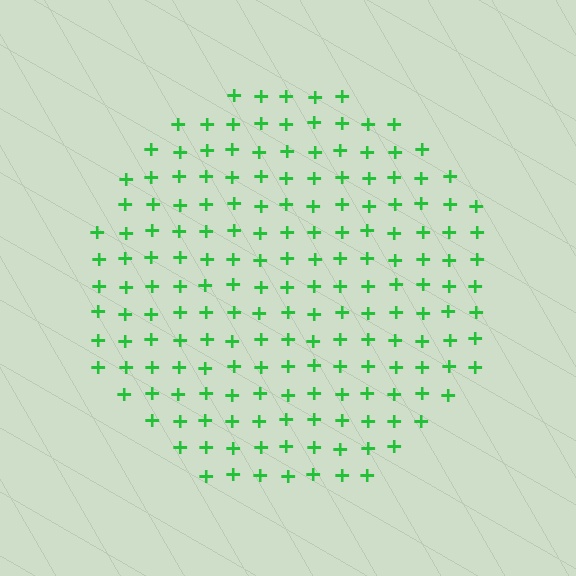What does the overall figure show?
The overall figure shows a circle.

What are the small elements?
The small elements are plus signs.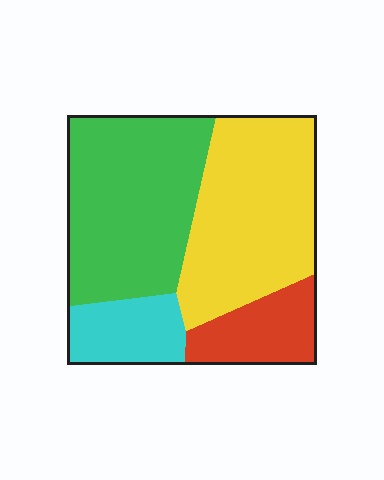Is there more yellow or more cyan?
Yellow.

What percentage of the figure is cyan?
Cyan takes up less than a quarter of the figure.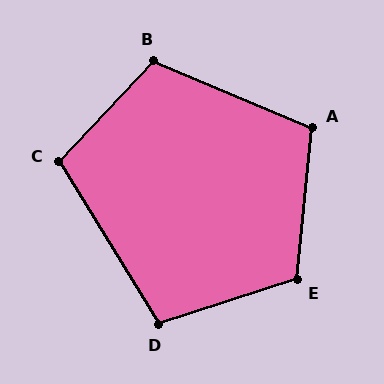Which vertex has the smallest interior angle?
D, at approximately 104 degrees.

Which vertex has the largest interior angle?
E, at approximately 114 degrees.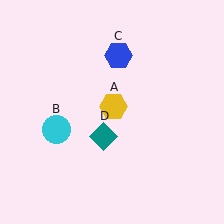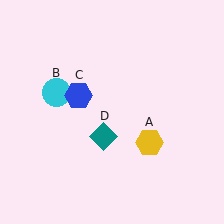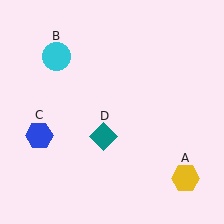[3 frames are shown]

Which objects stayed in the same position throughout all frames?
Teal diamond (object D) remained stationary.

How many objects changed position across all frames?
3 objects changed position: yellow hexagon (object A), cyan circle (object B), blue hexagon (object C).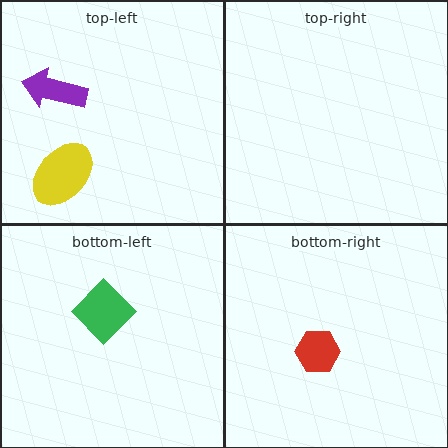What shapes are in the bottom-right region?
The red hexagon.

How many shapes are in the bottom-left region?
1.